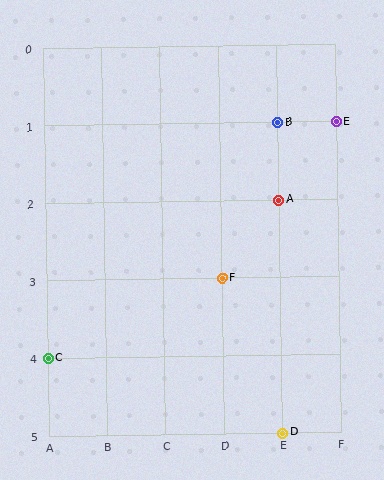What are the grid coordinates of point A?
Point A is at grid coordinates (E, 2).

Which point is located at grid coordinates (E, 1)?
Point B is at (E, 1).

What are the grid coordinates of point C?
Point C is at grid coordinates (A, 4).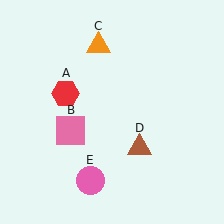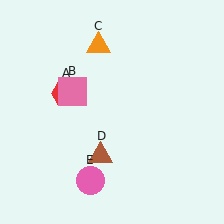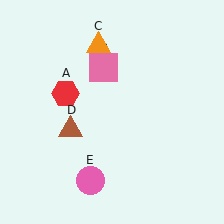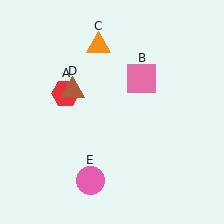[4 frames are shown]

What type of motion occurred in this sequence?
The pink square (object B), brown triangle (object D) rotated clockwise around the center of the scene.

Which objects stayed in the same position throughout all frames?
Red hexagon (object A) and orange triangle (object C) and pink circle (object E) remained stationary.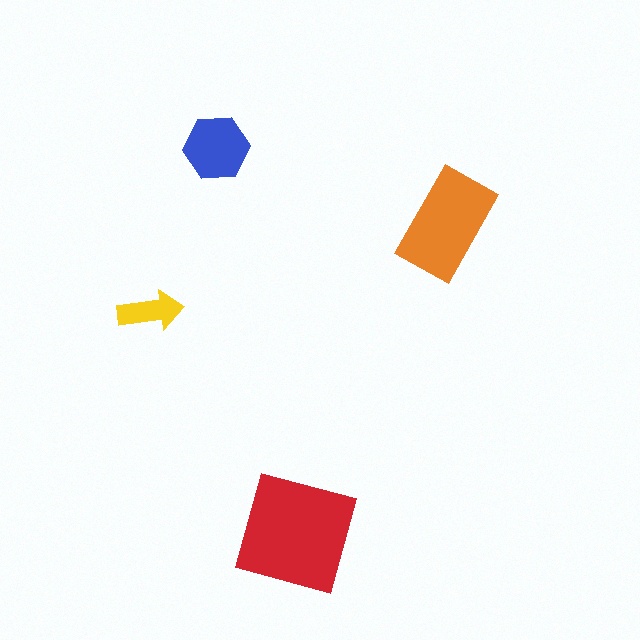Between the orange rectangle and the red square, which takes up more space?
The red square.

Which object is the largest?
The red square.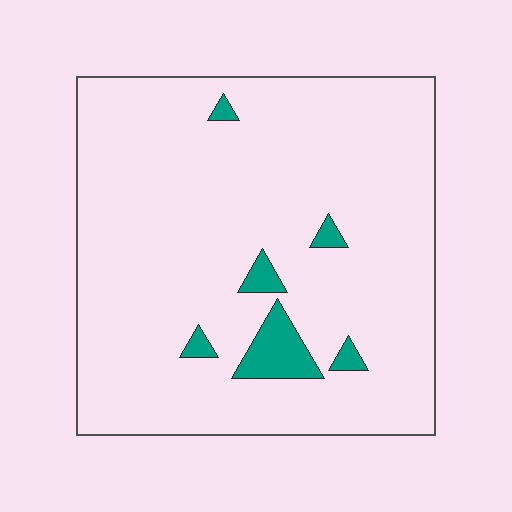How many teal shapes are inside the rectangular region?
6.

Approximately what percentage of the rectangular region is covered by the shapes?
Approximately 5%.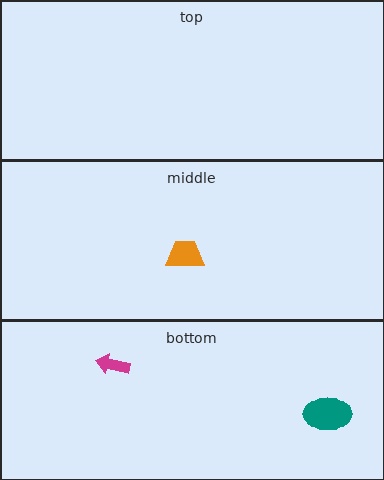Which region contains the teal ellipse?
The bottom region.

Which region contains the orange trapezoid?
The middle region.